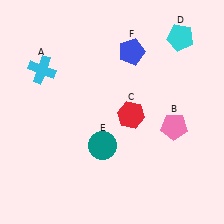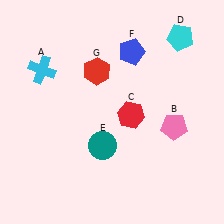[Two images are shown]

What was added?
A red hexagon (G) was added in Image 2.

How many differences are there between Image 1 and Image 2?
There is 1 difference between the two images.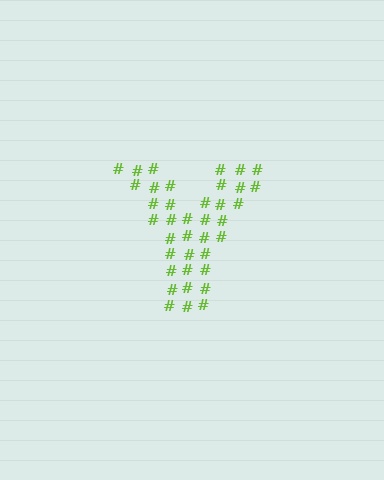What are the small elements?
The small elements are hash symbols.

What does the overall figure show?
The overall figure shows the letter Y.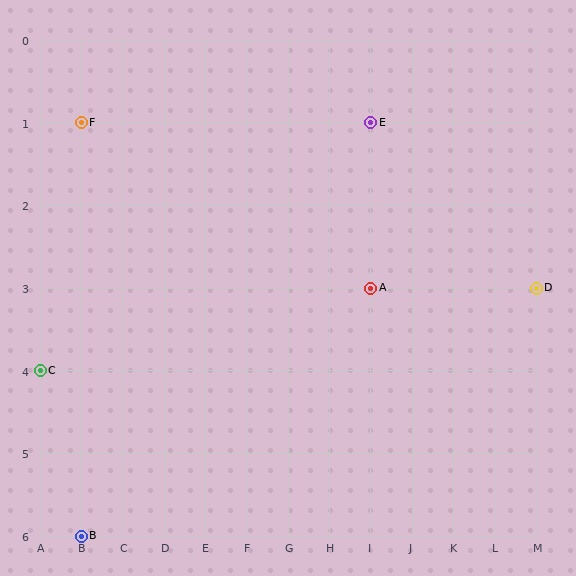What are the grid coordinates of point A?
Point A is at grid coordinates (I, 3).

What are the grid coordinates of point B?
Point B is at grid coordinates (B, 6).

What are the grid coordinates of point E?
Point E is at grid coordinates (I, 1).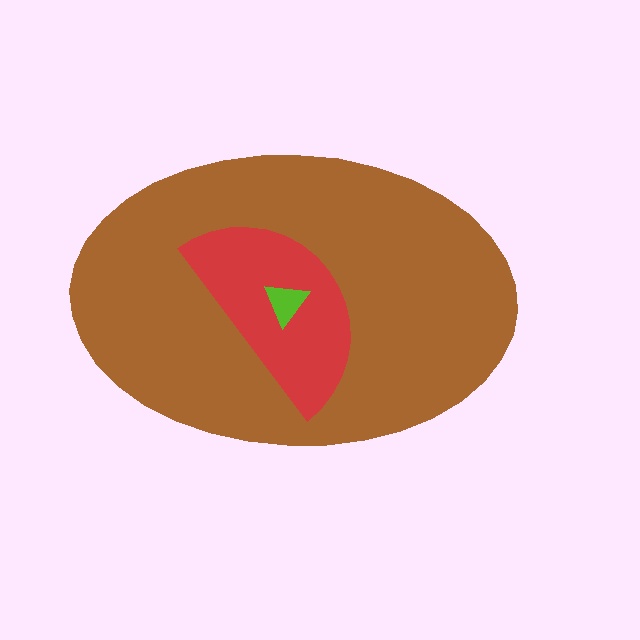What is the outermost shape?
The brown ellipse.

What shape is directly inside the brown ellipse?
The red semicircle.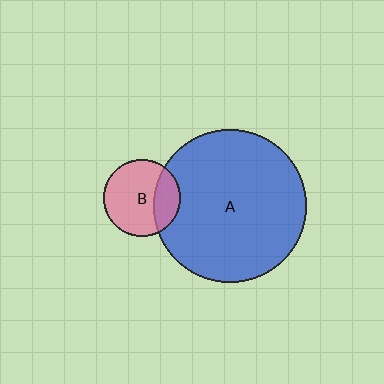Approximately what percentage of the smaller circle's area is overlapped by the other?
Approximately 25%.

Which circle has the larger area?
Circle A (blue).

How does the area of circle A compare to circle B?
Approximately 4.0 times.